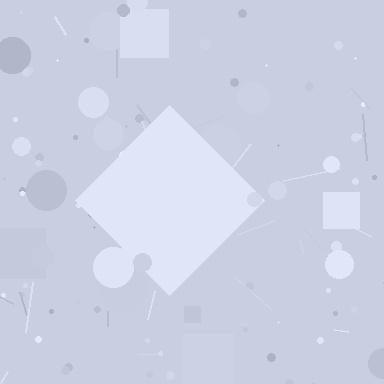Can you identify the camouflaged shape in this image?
The camouflaged shape is a diamond.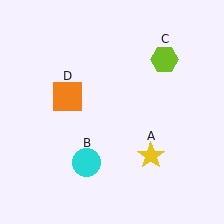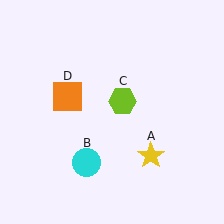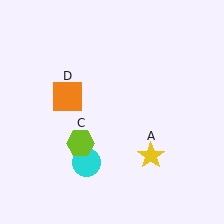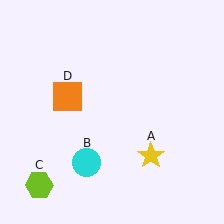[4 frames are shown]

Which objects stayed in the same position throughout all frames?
Yellow star (object A) and cyan circle (object B) and orange square (object D) remained stationary.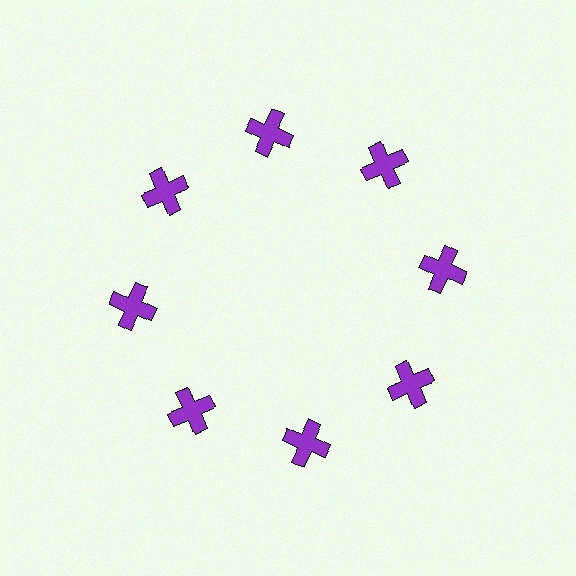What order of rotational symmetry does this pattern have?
This pattern has 8-fold rotational symmetry.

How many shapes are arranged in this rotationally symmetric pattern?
There are 8 shapes, arranged in 8 groups of 1.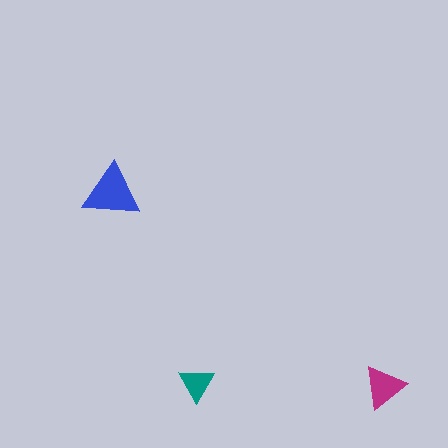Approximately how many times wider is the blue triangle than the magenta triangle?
About 1.5 times wider.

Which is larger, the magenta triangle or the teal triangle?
The magenta one.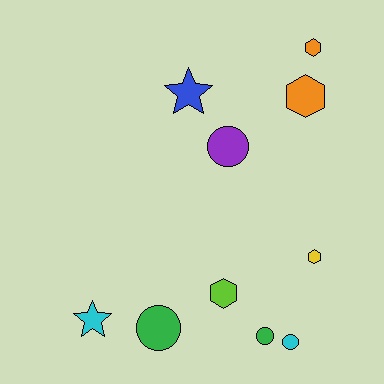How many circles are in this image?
There are 4 circles.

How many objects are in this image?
There are 10 objects.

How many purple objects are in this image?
There is 1 purple object.